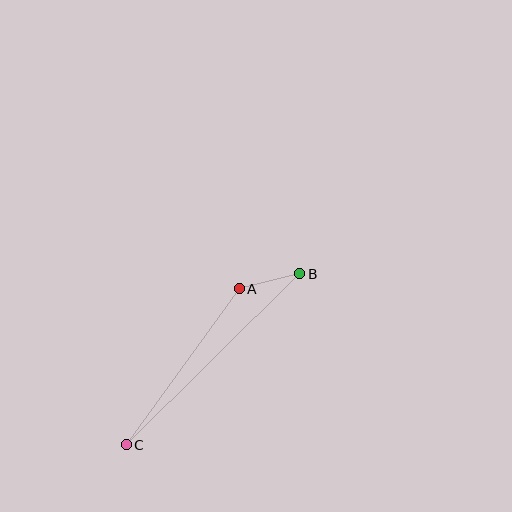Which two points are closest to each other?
Points A and B are closest to each other.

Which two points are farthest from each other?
Points B and C are farthest from each other.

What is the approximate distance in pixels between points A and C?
The distance between A and C is approximately 193 pixels.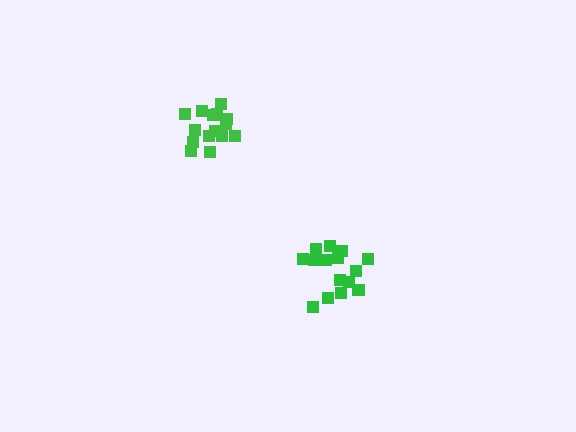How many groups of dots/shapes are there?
There are 2 groups.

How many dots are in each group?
Group 1: 16 dots, Group 2: 15 dots (31 total).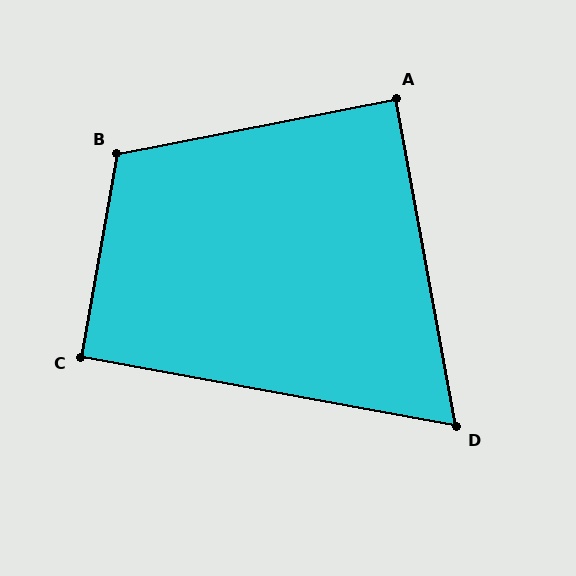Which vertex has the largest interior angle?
B, at approximately 111 degrees.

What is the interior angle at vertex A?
Approximately 89 degrees (approximately right).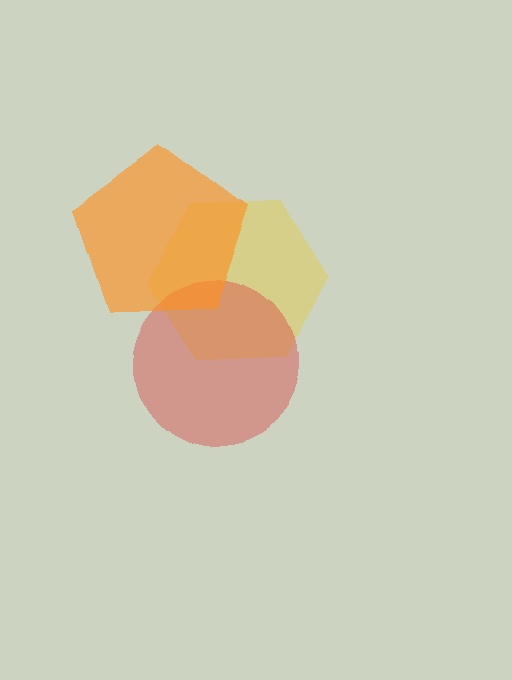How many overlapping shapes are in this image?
There are 3 overlapping shapes in the image.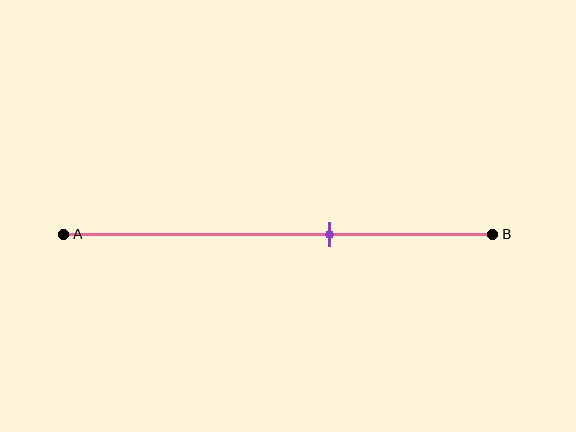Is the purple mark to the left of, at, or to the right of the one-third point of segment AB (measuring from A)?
The purple mark is to the right of the one-third point of segment AB.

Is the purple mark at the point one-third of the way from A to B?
No, the mark is at about 60% from A, not at the 33% one-third point.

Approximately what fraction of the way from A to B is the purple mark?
The purple mark is approximately 60% of the way from A to B.